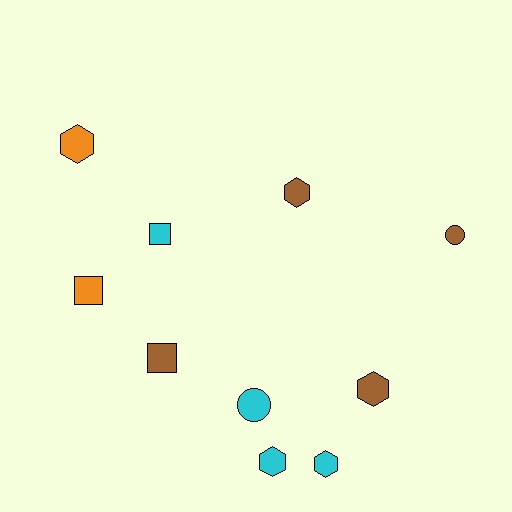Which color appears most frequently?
Brown, with 4 objects.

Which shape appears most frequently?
Hexagon, with 5 objects.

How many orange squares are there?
There is 1 orange square.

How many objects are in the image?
There are 10 objects.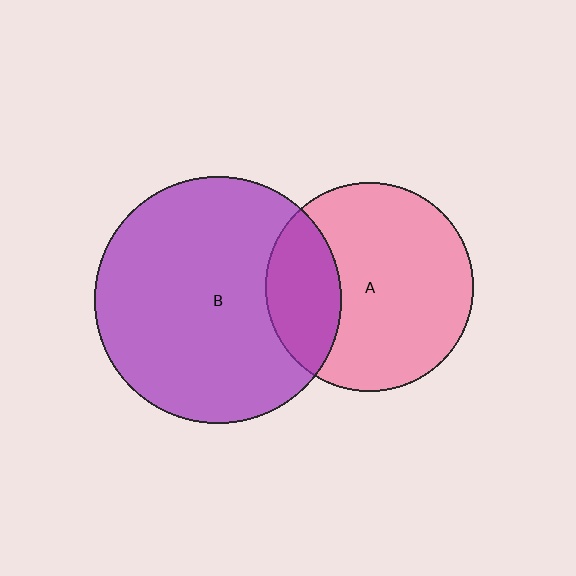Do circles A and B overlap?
Yes.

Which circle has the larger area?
Circle B (purple).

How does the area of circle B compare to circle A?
Approximately 1.4 times.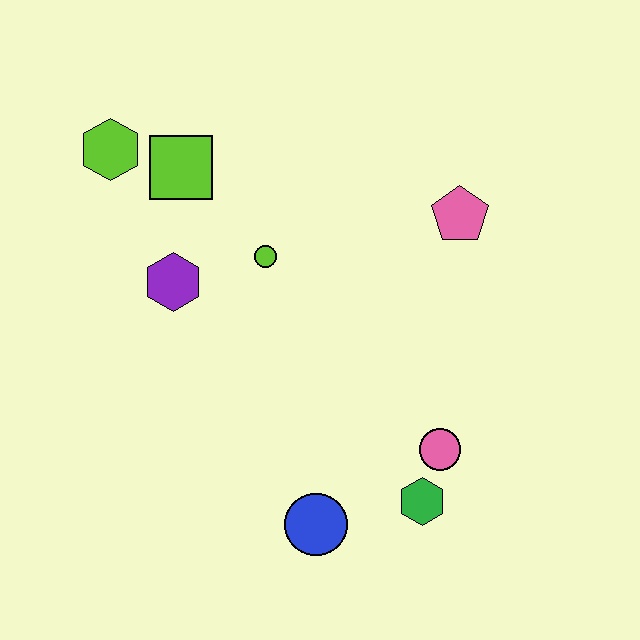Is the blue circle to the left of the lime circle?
No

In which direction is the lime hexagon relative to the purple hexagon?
The lime hexagon is above the purple hexagon.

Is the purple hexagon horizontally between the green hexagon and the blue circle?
No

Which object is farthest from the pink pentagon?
The lime hexagon is farthest from the pink pentagon.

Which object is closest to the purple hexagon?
The lime circle is closest to the purple hexagon.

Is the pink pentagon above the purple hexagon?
Yes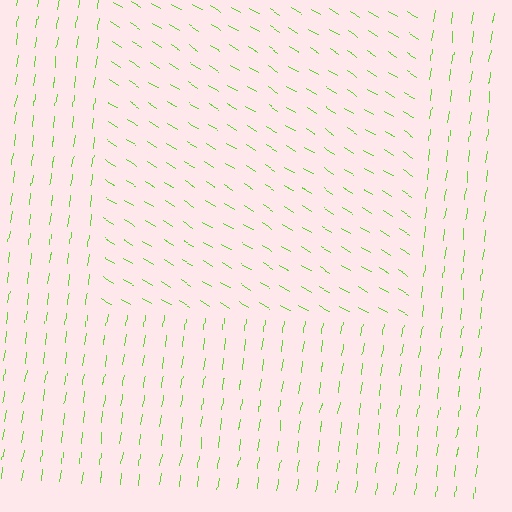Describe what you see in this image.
The image is filled with small lime line segments. A rectangle region in the image has lines oriented differently from the surrounding lines, creating a visible texture boundary.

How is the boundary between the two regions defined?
The boundary is defined purely by a change in line orientation (approximately 67 degrees difference). All lines are the same color and thickness.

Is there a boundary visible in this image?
Yes, there is a texture boundary formed by a change in line orientation.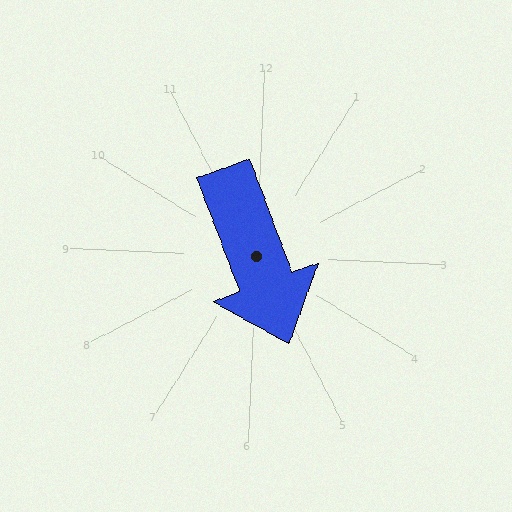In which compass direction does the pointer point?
Southeast.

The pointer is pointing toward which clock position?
Roughly 5 o'clock.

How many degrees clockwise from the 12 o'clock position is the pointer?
Approximately 157 degrees.